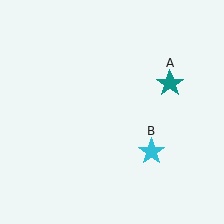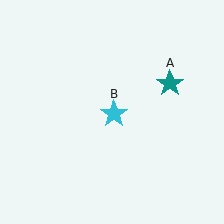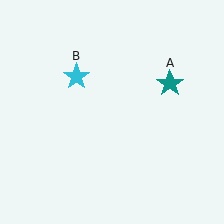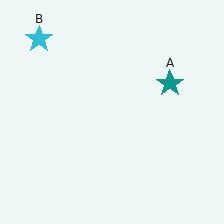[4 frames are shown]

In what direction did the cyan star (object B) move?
The cyan star (object B) moved up and to the left.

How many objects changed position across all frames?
1 object changed position: cyan star (object B).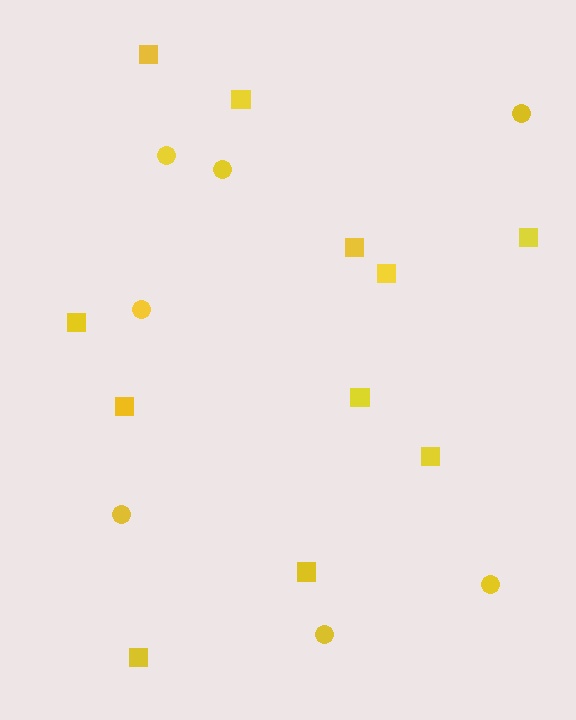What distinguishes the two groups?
There are 2 groups: one group of circles (7) and one group of squares (11).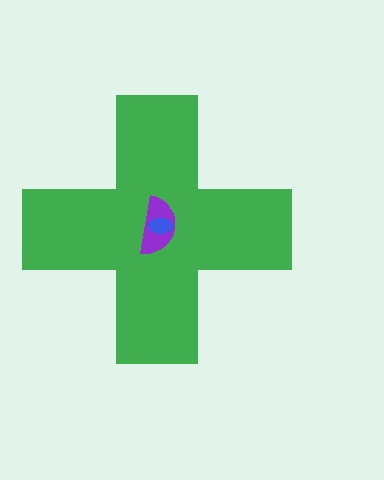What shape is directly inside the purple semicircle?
The blue ellipse.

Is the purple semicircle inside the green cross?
Yes.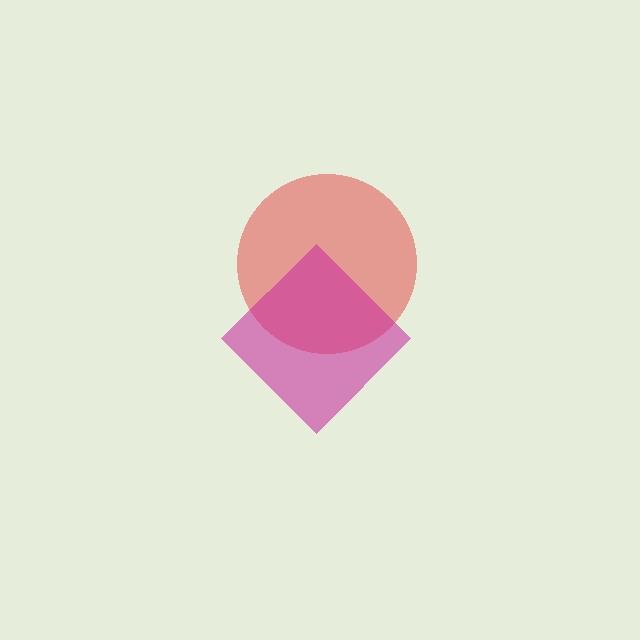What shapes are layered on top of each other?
The layered shapes are: a red circle, a magenta diamond.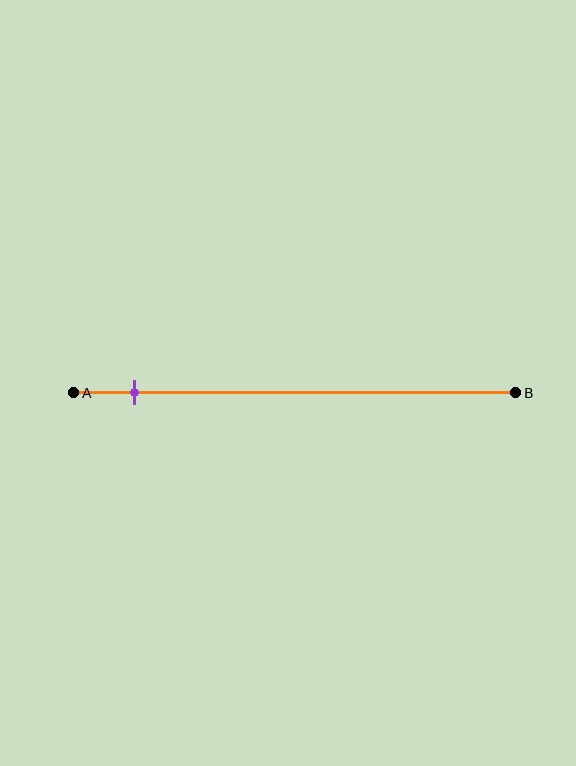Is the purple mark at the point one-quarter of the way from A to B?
No, the mark is at about 15% from A, not at the 25% one-quarter point.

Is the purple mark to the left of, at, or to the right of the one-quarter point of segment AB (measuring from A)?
The purple mark is to the left of the one-quarter point of segment AB.